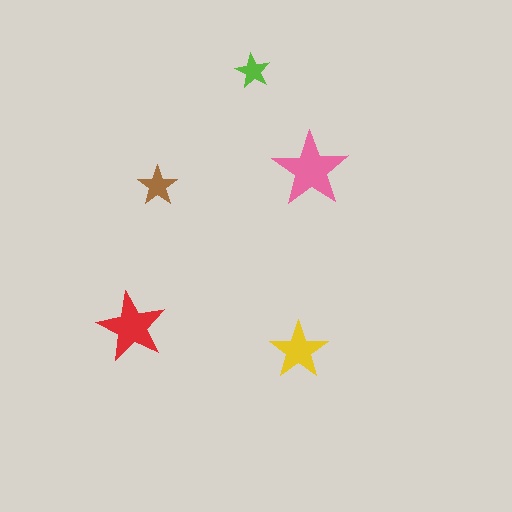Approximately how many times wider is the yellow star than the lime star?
About 1.5 times wider.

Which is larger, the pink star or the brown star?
The pink one.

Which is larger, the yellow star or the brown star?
The yellow one.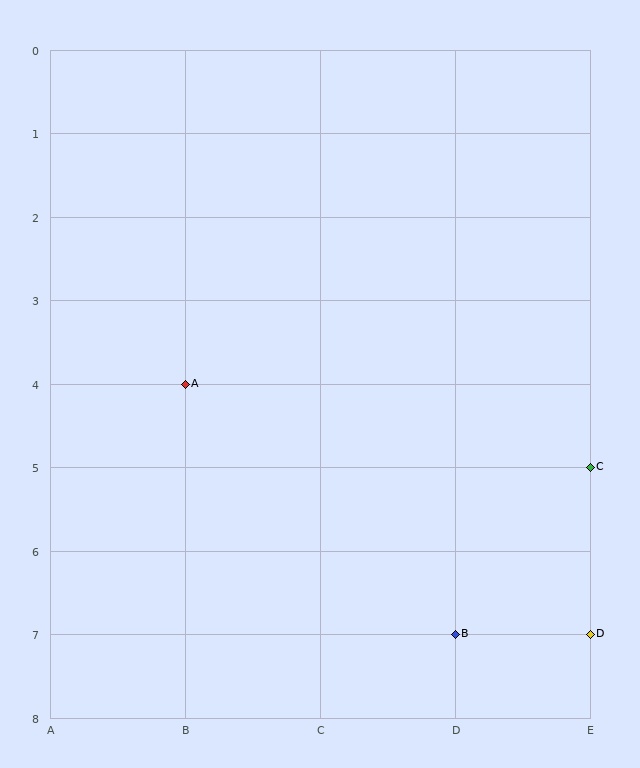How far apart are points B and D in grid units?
Points B and D are 1 column apart.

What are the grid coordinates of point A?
Point A is at grid coordinates (B, 4).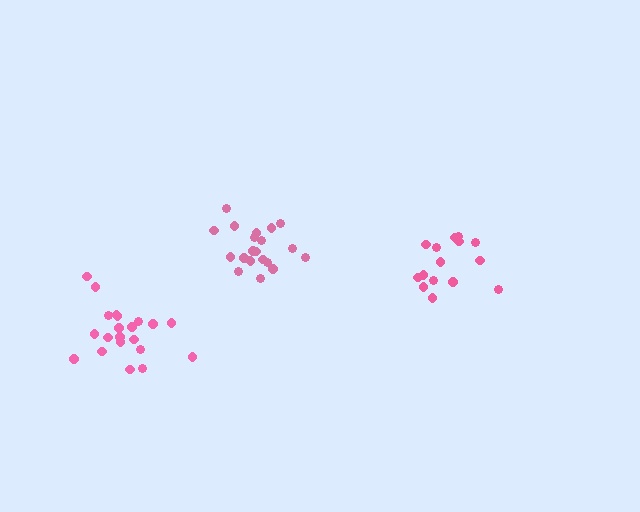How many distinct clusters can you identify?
There are 3 distinct clusters.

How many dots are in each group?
Group 1: 21 dots, Group 2: 15 dots, Group 3: 20 dots (56 total).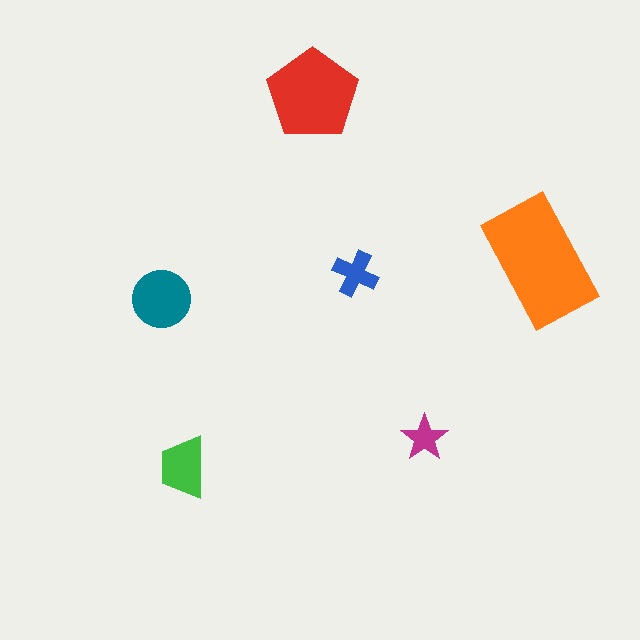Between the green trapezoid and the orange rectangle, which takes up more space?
The orange rectangle.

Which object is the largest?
The orange rectangle.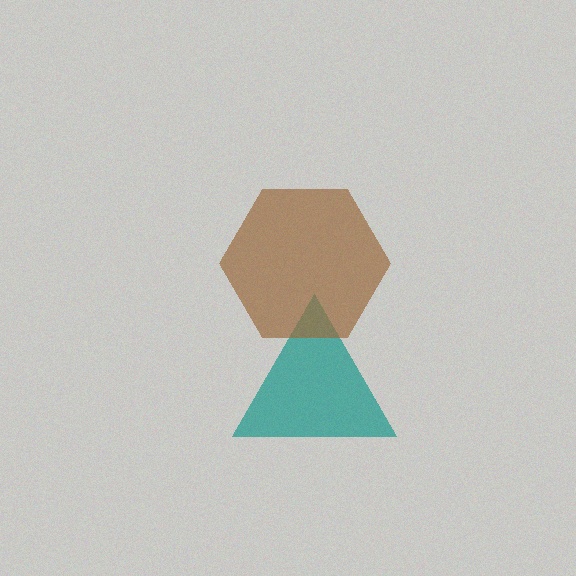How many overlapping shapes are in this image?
There are 2 overlapping shapes in the image.